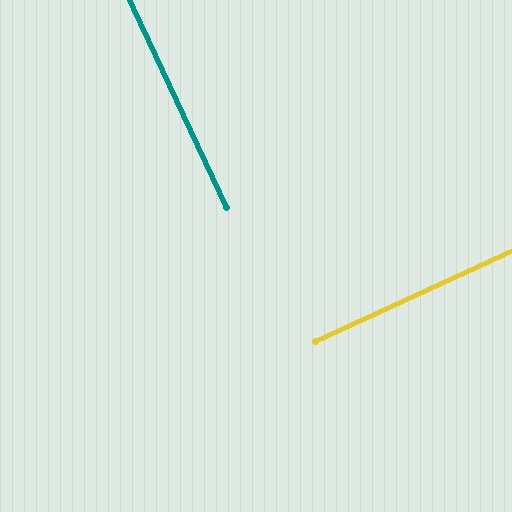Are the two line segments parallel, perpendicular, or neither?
Perpendicular — they meet at approximately 90°.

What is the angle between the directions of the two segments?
Approximately 90 degrees.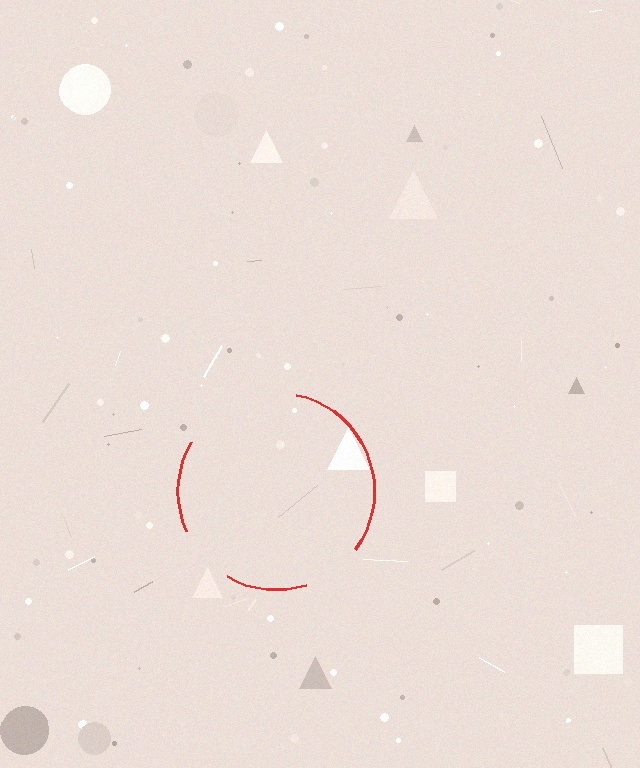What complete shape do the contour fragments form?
The contour fragments form a circle.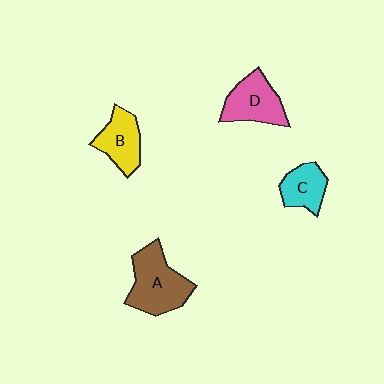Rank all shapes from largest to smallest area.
From largest to smallest: A (brown), D (pink), B (yellow), C (cyan).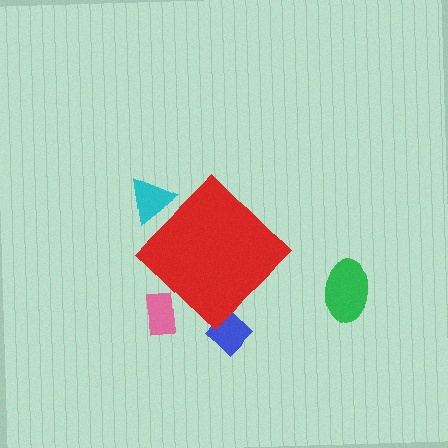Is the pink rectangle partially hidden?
Yes, the pink rectangle is partially hidden behind the red diamond.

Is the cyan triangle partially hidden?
Yes, the cyan triangle is partially hidden behind the red diamond.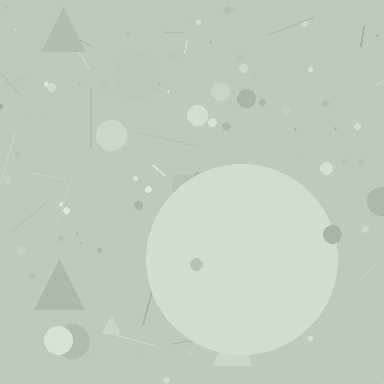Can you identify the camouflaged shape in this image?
The camouflaged shape is a circle.